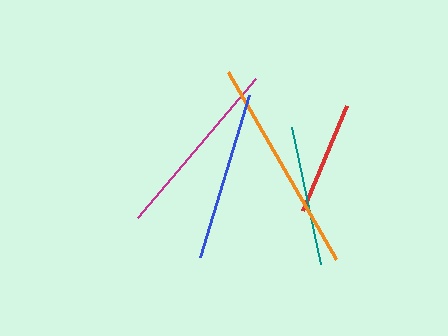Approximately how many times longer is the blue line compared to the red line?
The blue line is approximately 1.5 times the length of the red line.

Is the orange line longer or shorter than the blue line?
The orange line is longer than the blue line.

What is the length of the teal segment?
The teal segment is approximately 140 pixels long.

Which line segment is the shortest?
The red line is the shortest at approximately 114 pixels.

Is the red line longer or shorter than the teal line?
The teal line is longer than the red line.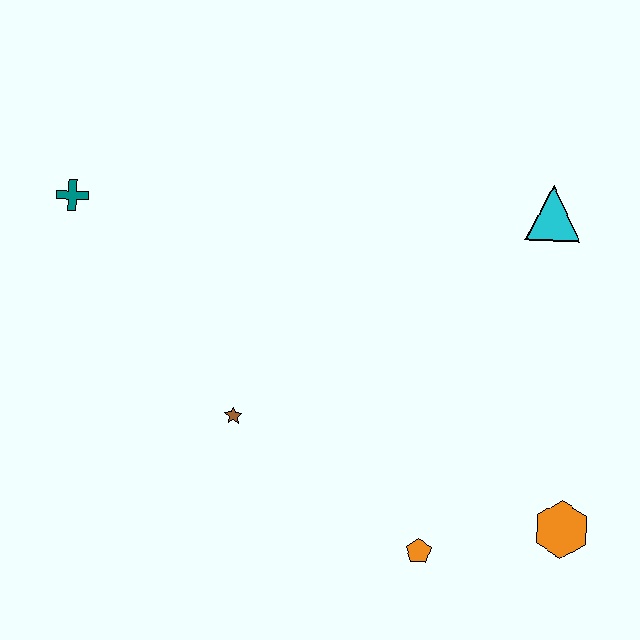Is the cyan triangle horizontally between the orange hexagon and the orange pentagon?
Yes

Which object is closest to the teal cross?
The brown star is closest to the teal cross.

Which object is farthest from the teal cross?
The orange hexagon is farthest from the teal cross.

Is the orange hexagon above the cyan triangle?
No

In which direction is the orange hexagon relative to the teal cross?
The orange hexagon is to the right of the teal cross.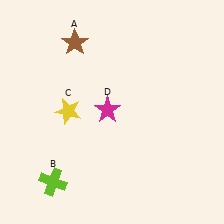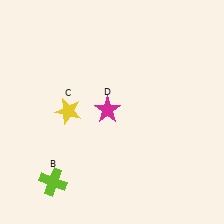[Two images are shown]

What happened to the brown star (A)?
The brown star (A) was removed in Image 2. It was in the top-left area of Image 1.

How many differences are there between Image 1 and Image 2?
There is 1 difference between the two images.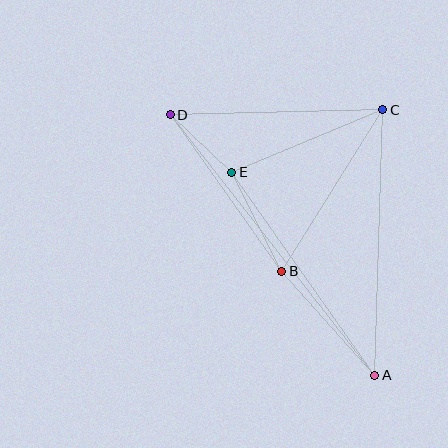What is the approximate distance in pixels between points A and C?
The distance between A and C is approximately 265 pixels.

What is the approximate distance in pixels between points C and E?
The distance between C and E is approximately 163 pixels.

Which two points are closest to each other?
Points D and E are closest to each other.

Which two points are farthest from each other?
Points A and D are farthest from each other.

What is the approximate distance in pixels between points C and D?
The distance between C and D is approximately 212 pixels.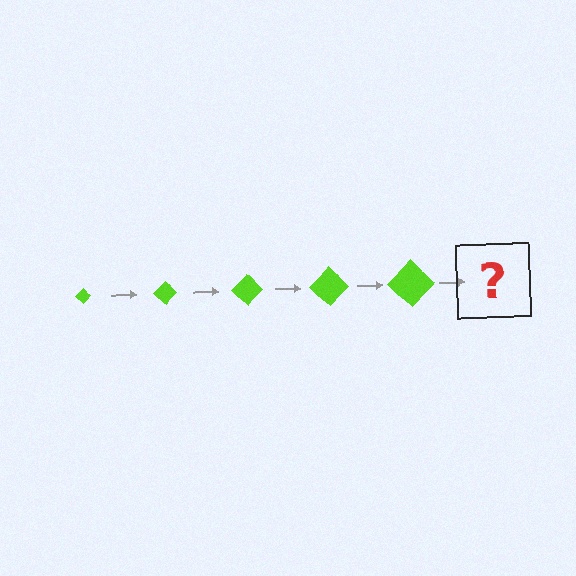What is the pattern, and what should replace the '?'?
The pattern is that the diamond gets progressively larger each step. The '?' should be a lime diamond, larger than the previous one.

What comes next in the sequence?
The next element should be a lime diamond, larger than the previous one.